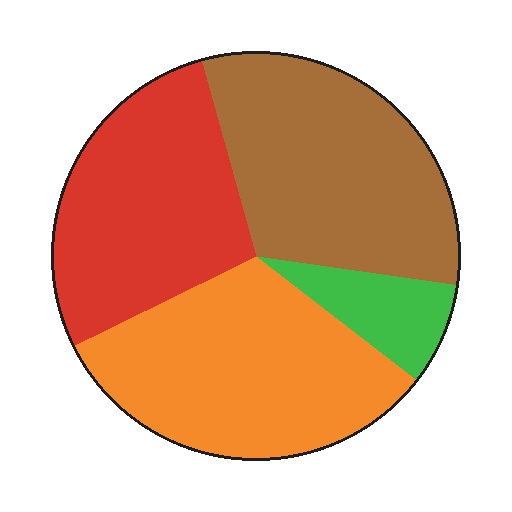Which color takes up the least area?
Green, at roughly 10%.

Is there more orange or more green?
Orange.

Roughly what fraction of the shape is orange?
Orange covers 32% of the shape.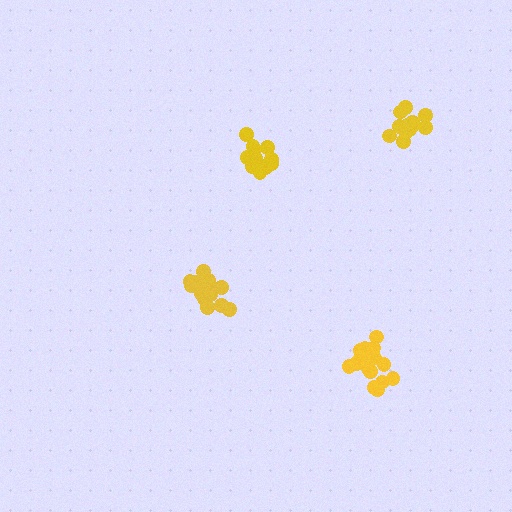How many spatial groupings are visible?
There are 4 spatial groupings.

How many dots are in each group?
Group 1: 17 dots, Group 2: 14 dots, Group 3: 17 dots, Group 4: 18 dots (66 total).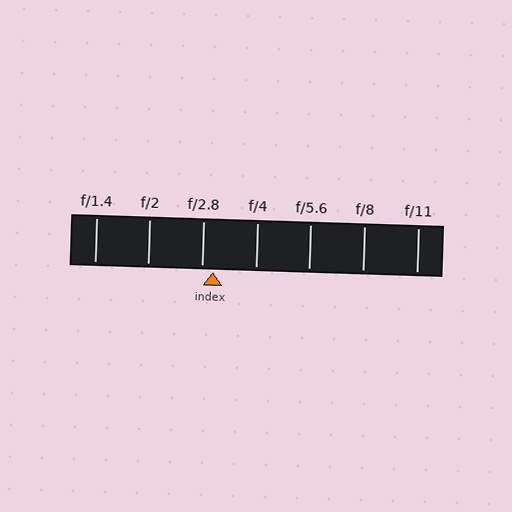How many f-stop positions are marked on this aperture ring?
There are 7 f-stop positions marked.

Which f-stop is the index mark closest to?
The index mark is closest to f/2.8.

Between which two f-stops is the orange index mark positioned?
The index mark is between f/2.8 and f/4.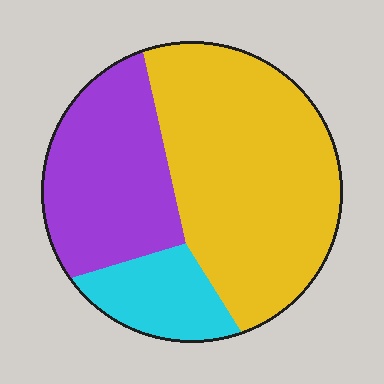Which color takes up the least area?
Cyan, at roughly 15%.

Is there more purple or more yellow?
Yellow.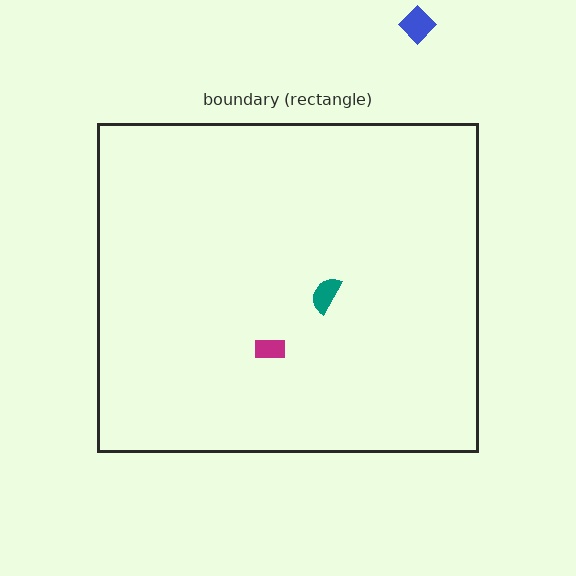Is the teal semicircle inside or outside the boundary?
Inside.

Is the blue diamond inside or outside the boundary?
Outside.